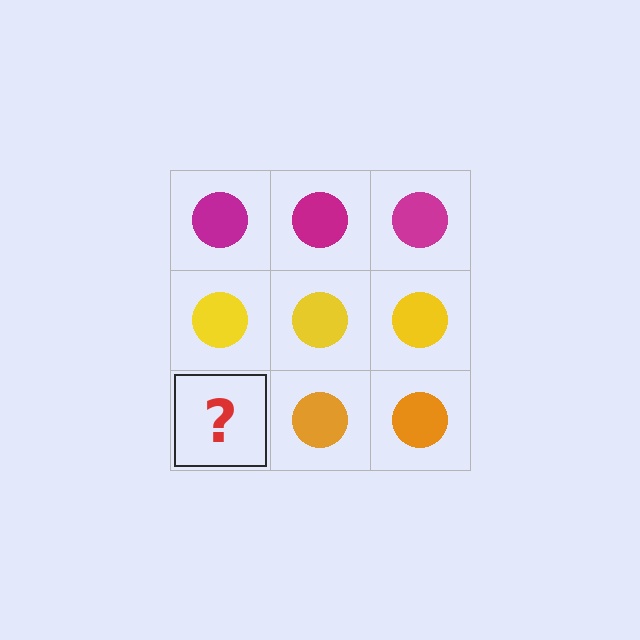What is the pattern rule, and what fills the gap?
The rule is that each row has a consistent color. The gap should be filled with an orange circle.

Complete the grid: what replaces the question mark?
The question mark should be replaced with an orange circle.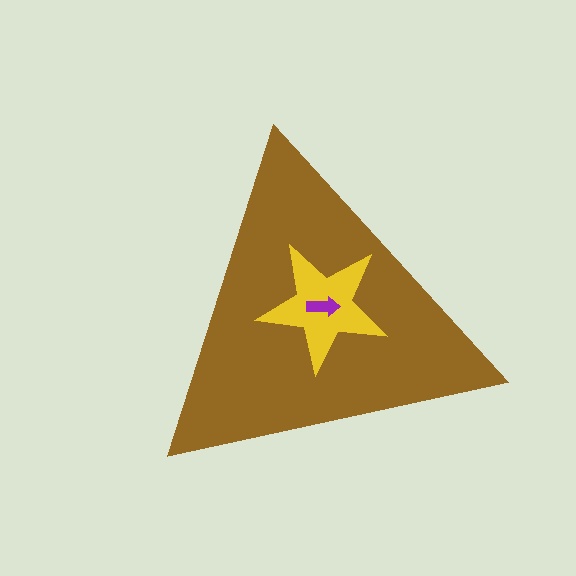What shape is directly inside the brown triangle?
The yellow star.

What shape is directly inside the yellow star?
The purple arrow.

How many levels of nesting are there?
3.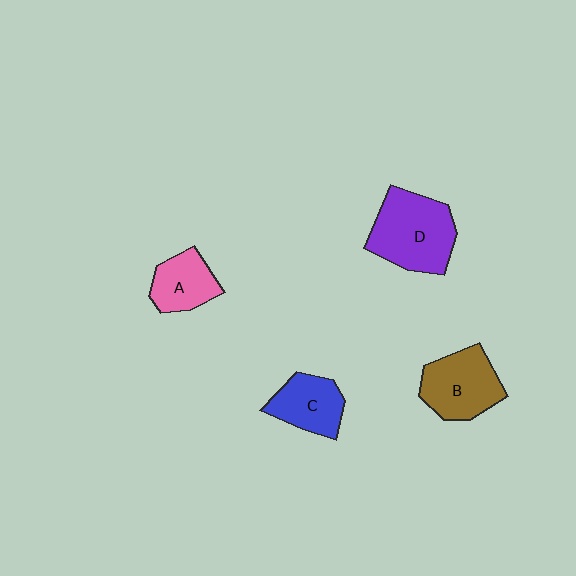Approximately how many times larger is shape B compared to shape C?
Approximately 1.3 times.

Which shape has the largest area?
Shape D (purple).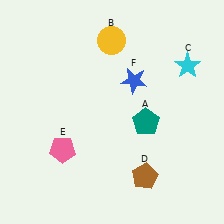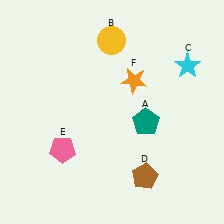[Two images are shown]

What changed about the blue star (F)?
In Image 1, F is blue. In Image 2, it changed to orange.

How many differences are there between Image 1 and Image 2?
There is 1 difference between the two images.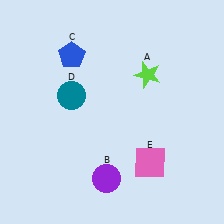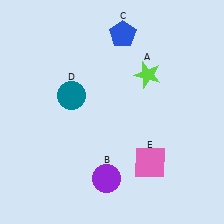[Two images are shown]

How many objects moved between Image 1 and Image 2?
1 object moved between the two images.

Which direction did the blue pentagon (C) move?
The blue pentagon (C) moved right.